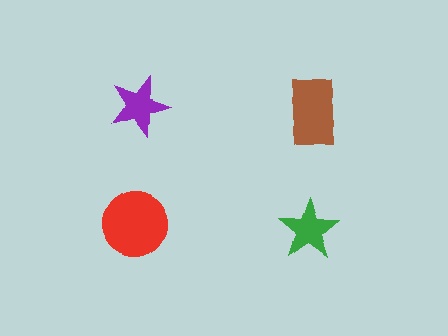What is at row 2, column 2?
A green star.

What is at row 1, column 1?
A purple star.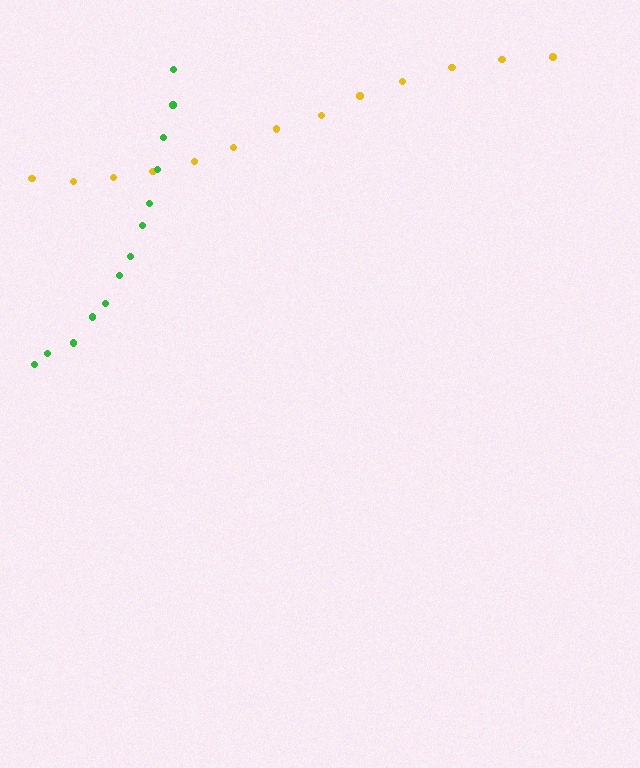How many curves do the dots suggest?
There are 2 distinct paths.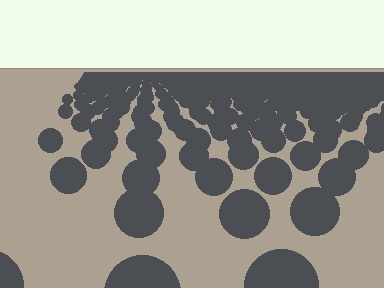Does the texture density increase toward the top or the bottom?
Density increases toward the top.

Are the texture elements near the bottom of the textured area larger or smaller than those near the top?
Larger. Near the bottom, elements are closer to the viewer and appear at a bigger on-screen size.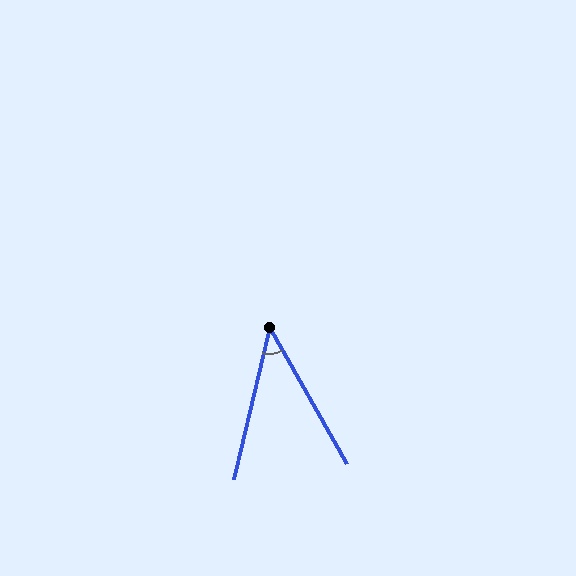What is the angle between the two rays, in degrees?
Approximately 43 degrees.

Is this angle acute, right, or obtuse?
It is acute.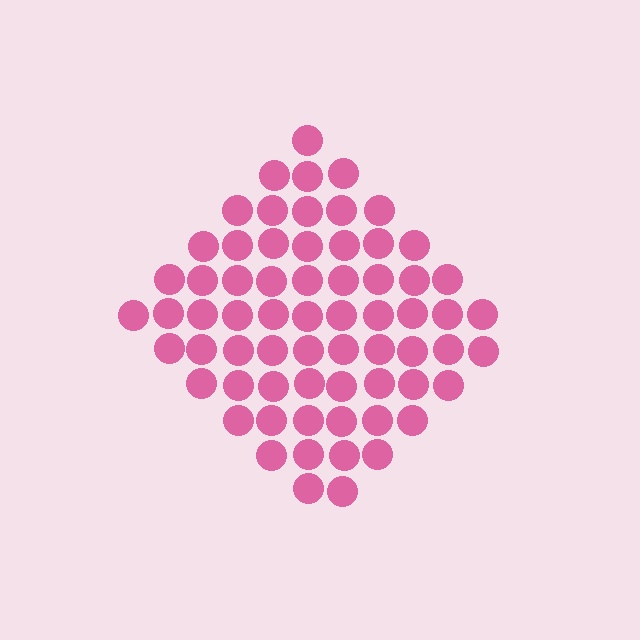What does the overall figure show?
The overall figure shows a diamond.